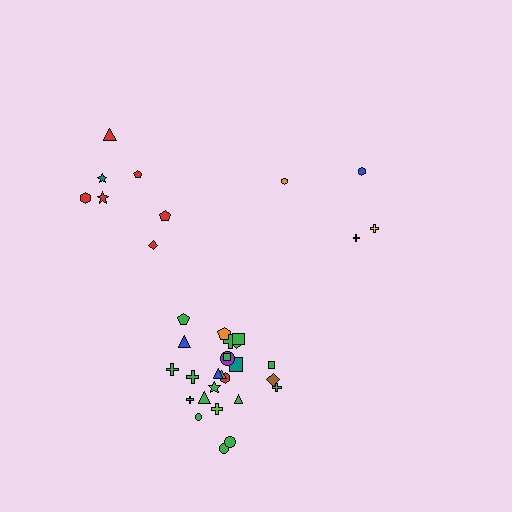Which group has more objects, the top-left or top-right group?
The top-left group.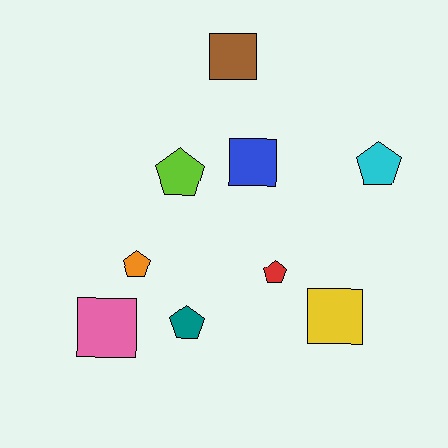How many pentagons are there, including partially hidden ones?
There are 5 pentagons.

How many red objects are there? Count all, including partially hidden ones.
There is 1 red object.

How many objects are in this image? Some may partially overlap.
There are 9 objects.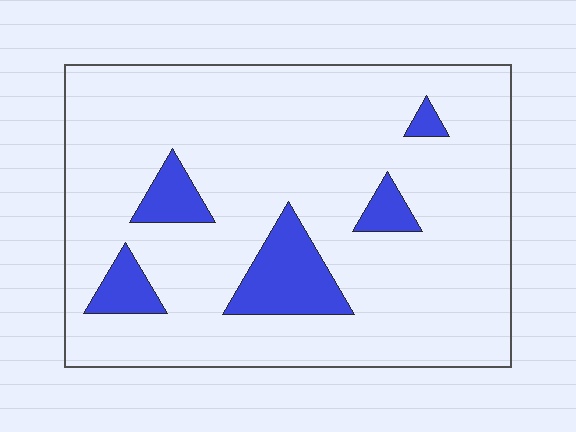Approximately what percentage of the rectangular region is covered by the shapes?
Approximately 15%.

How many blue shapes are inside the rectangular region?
5.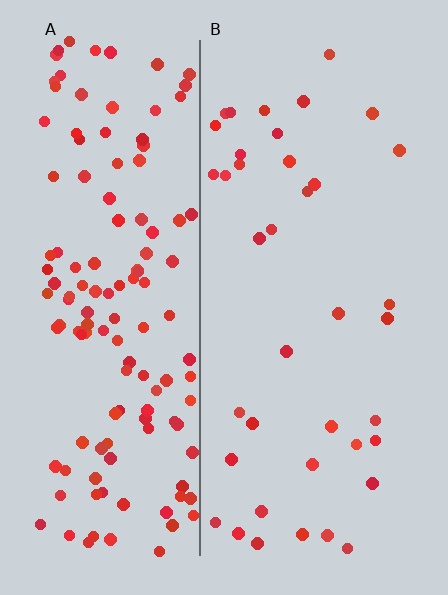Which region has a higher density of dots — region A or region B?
A (the left).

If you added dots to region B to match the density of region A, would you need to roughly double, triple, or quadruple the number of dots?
Approximately quadruple.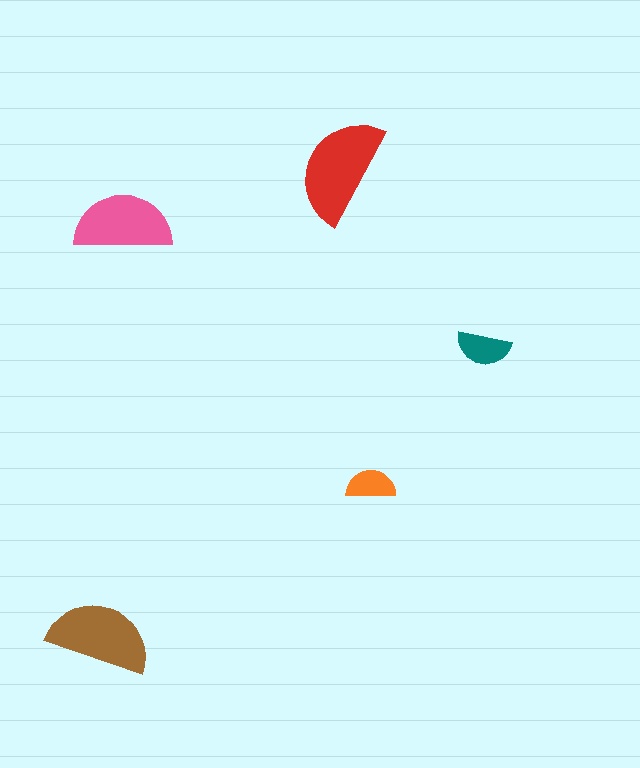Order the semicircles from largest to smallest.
the red one, the brown one, the pink one, the teal one, the orange one.